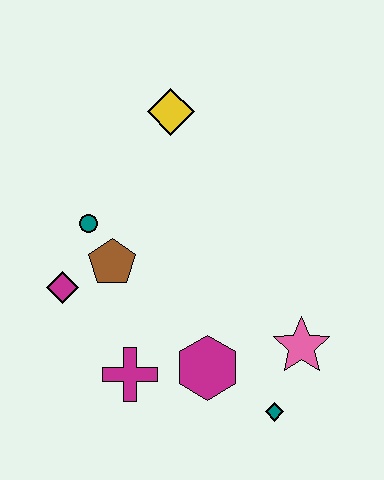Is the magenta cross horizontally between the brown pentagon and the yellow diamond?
Yes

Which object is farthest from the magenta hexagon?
The yellow diamond is farthest from the magenta hexagon.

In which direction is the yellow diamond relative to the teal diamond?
The yellow diamond is above the teal diamond.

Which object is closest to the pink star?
The teal diamond is closest to the pink star.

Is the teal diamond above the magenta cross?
No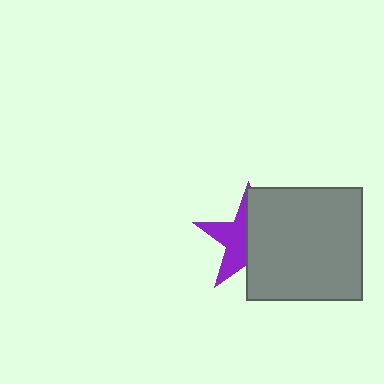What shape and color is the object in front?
The object in front is a gray rectangle.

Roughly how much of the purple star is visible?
A small part of it is visible (roughly 45%).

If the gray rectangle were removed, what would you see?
You would see the complete purple star.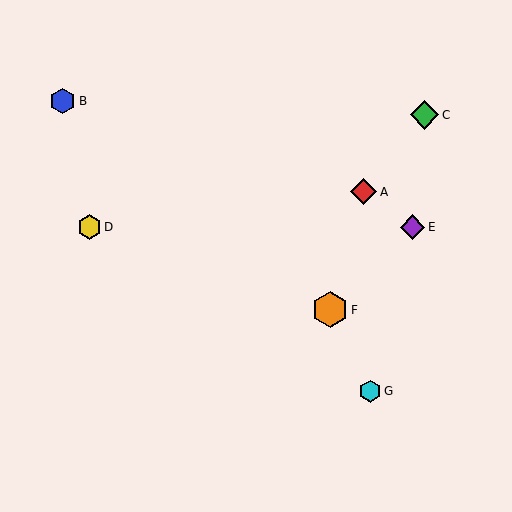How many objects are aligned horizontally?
2 objects (D, E) are aligned horizontally.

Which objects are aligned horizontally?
Objects D, E are aligned horizontally.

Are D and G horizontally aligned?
No, D is at y≈227 and G is at y≈391.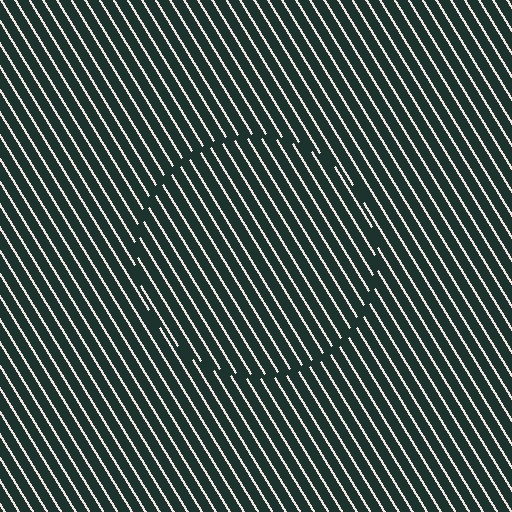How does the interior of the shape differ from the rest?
The interior of the shape contains the same grating, shifted by half a period — the contour is defined by the phase discontinuity where line-ends from the inner and outer gratings abut.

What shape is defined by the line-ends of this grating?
An illusory circle. The interior of the shape contains the same grating, shifted by half a period — the contour is defined by the phase discontinuity where line-ends from the inner and outer gratings abut.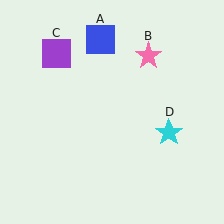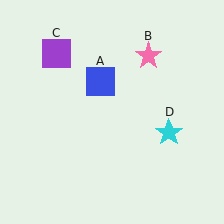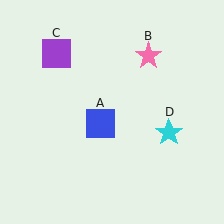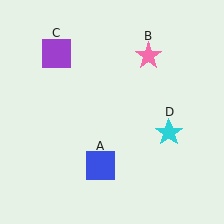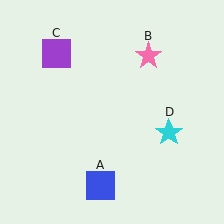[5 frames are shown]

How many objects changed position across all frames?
1 object changed position: blue square (object A).